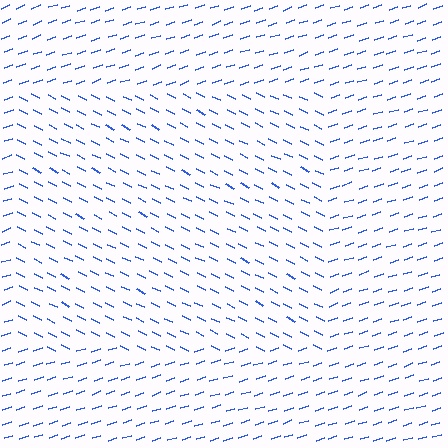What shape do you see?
I see a rectangle.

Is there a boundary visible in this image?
Yes, there is a texture boundary formed by a change in line orientation.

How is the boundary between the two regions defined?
The boundary is defined purely by a change in line orientation (approximately 45 degrees difference). All lines are the same color and thickness.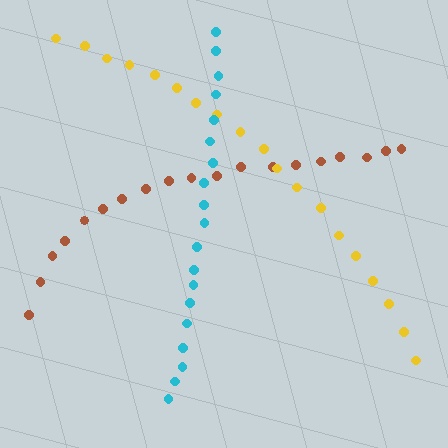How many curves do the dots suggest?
There are 3 distinct paths.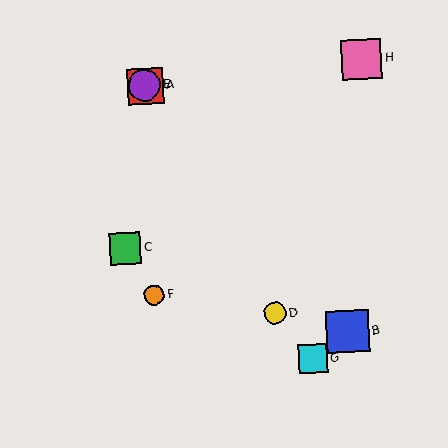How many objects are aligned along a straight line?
3 objects (A, B, E) are aligned along a straight line.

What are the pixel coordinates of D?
Object D is at (275, 313).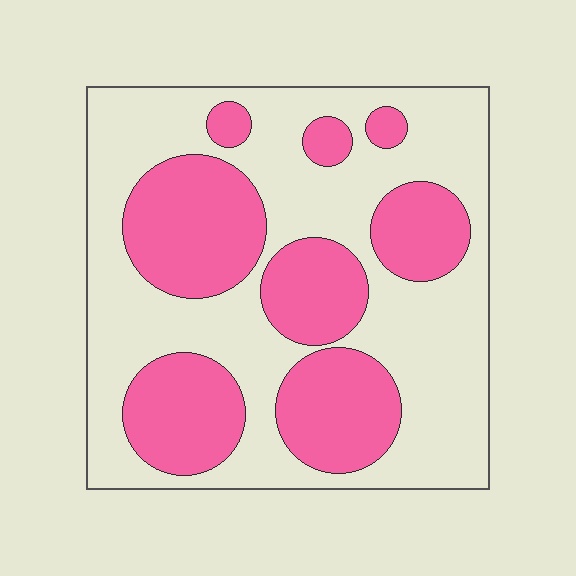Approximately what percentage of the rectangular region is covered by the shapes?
Approximately 40%.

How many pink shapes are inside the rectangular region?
8.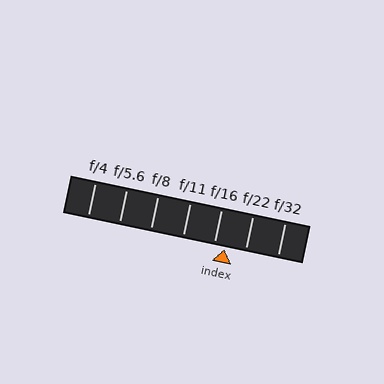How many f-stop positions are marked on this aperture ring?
There are 7 f-stop positions marked.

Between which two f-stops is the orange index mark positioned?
The index mark is between f/16 and f/22.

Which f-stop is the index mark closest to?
The index mark is closest to f/16.